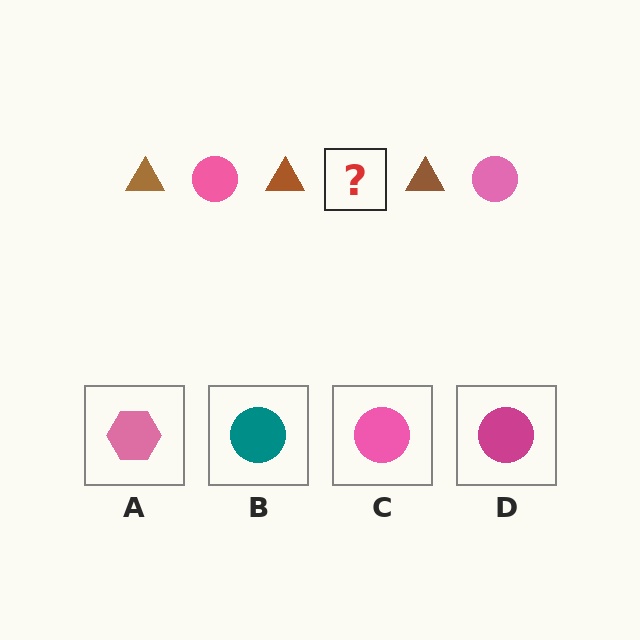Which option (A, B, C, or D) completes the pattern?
C.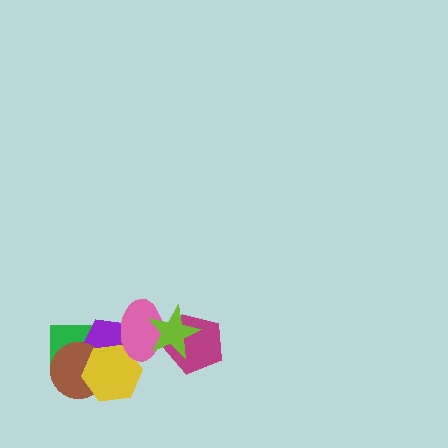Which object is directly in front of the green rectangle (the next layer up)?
The purple pentagon is directly in front of the green rectangle.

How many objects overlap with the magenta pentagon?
2 objects overlap with the magenta pentagon.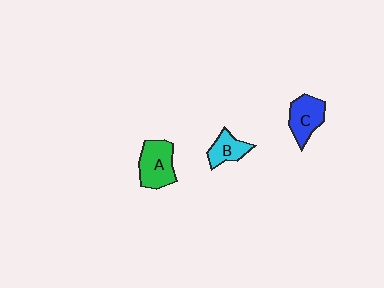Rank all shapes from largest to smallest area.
From largest to smallest: A (green), C (blue), B (cyan).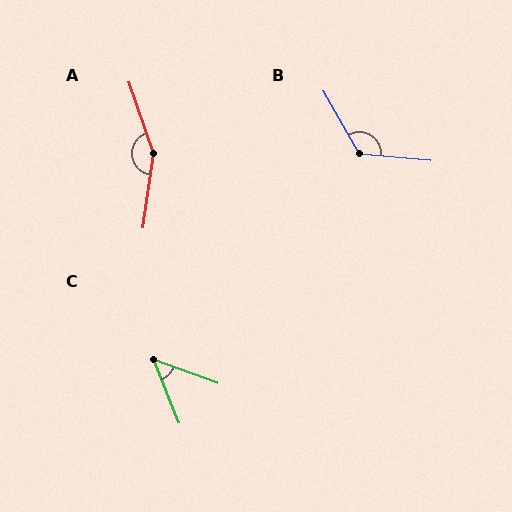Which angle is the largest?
A, at approximately 153 degrees.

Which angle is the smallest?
C, at approximately 48 degrees.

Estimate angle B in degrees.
Approximately 125 degrees.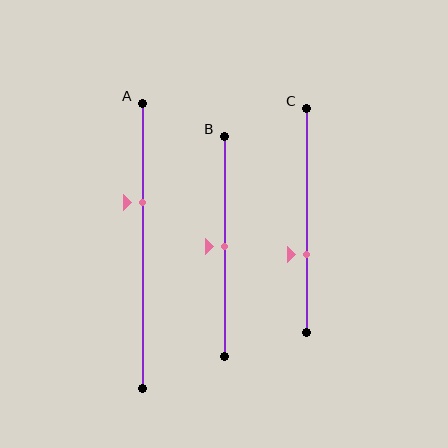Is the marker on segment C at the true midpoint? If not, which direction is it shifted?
No, the marker on segment C is shifted downward by about 15% of the segment length.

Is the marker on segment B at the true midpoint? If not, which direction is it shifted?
Yes, the marker on segment B is at the true midpoint.